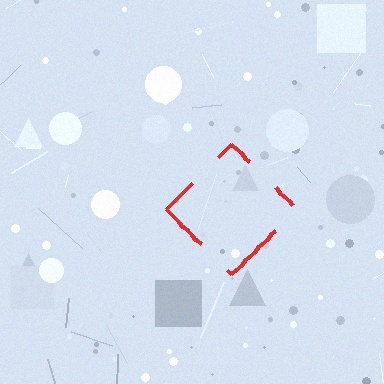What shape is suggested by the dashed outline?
The dashed outline suggests a diamond.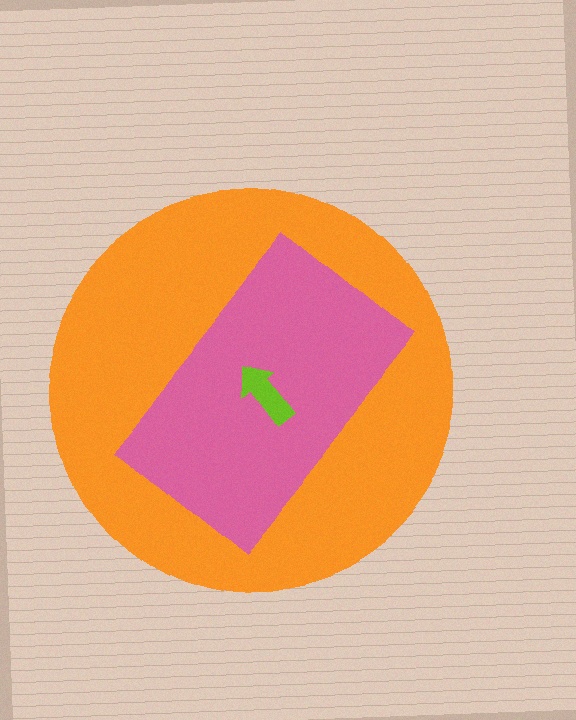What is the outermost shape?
The orange circle.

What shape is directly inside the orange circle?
The pink rectangle.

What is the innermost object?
The lime arrow.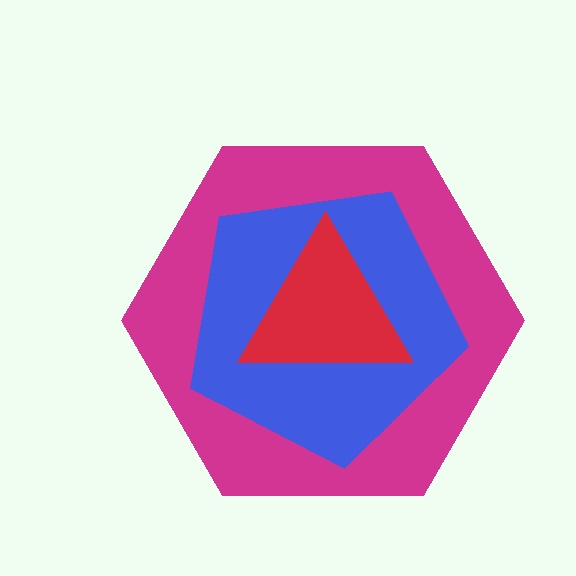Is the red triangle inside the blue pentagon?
Yes.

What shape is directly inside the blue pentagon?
The red triangle.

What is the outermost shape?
The magenta hexagon.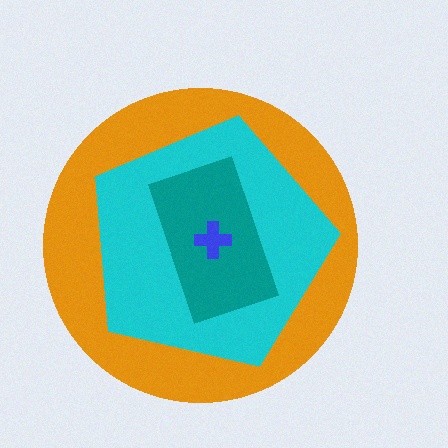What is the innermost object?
The blue cross.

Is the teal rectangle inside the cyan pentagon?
Yes.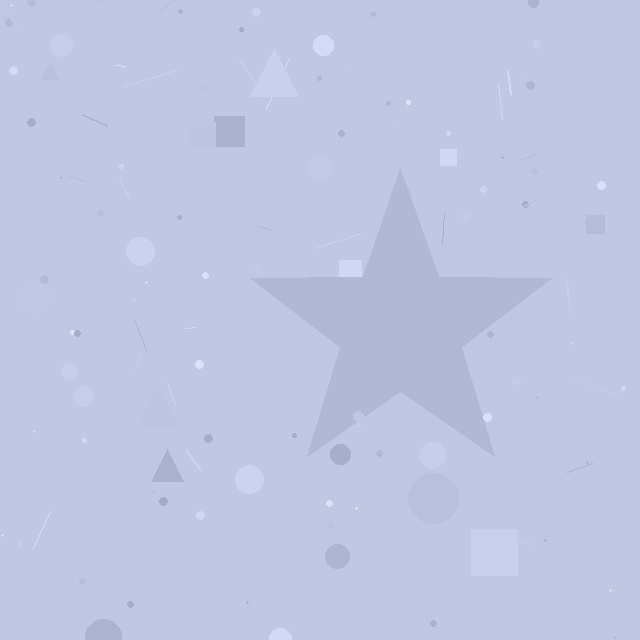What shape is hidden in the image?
A star is hidden in the image.